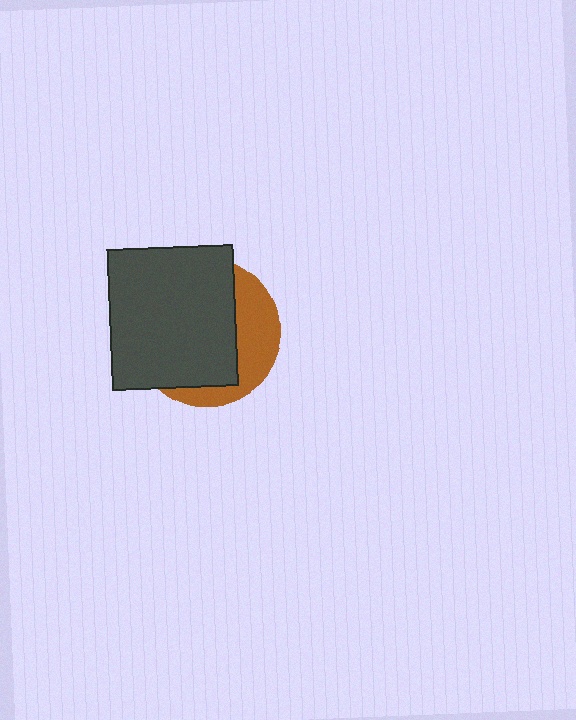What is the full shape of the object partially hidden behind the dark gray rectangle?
The partially hidden object is a brown circle.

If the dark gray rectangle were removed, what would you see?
You would see the complete brown circle.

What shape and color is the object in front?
The object in front is a dark gray rectangle.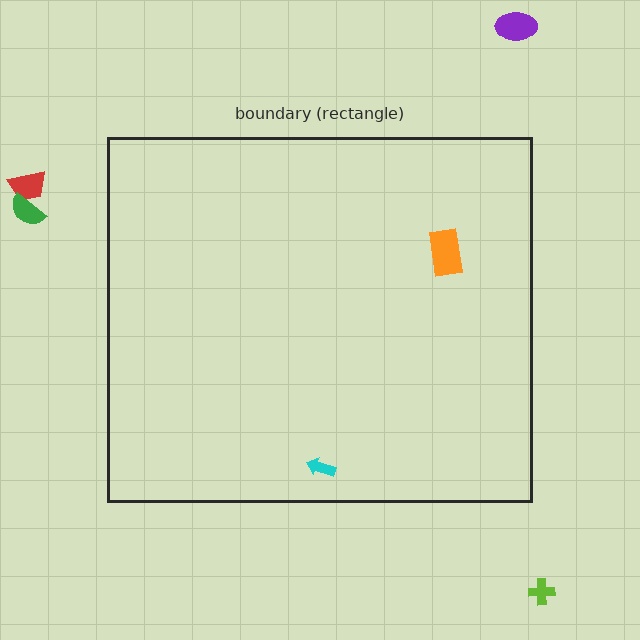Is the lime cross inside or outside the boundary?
Outside.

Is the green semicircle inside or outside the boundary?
Outside.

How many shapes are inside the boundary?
2 inside, 4 outside.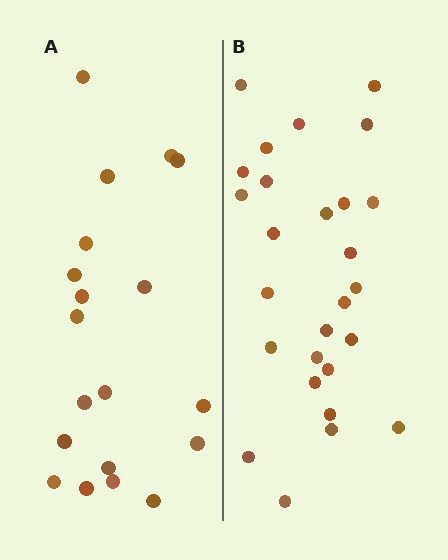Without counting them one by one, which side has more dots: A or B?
Region B (the right region) has more dots.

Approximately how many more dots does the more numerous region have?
Region B has roughly 8 or so more dots than region A.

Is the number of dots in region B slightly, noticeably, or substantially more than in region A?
Region B has noticeably more, but not dramatically so. The ratio is roughly 1.4 to 1.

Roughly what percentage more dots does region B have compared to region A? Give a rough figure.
About 40% more.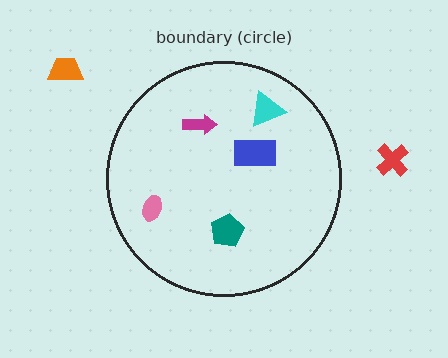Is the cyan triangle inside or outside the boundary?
Inside.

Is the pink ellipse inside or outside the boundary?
Inside.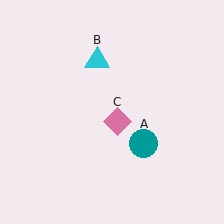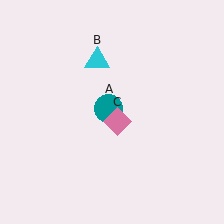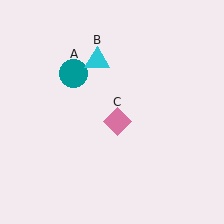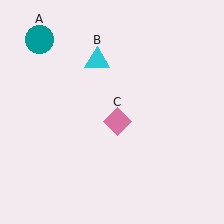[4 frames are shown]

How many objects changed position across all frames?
1 object changed position: teal circle (object A).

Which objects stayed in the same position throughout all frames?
Cyan triangle (object B) and pink diamond (object C) remained stationary.